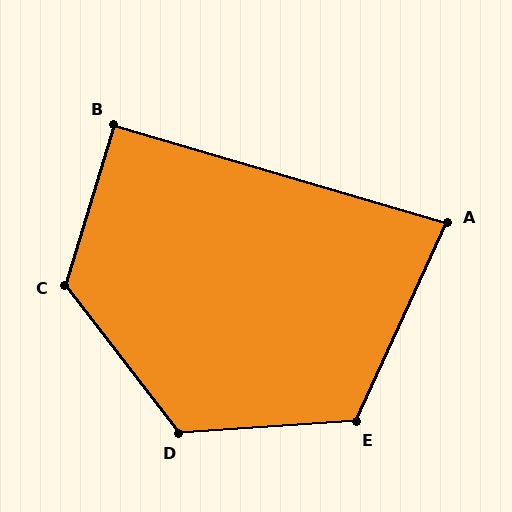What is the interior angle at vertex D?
Approximately 124 degrees (obtuse).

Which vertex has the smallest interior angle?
A, at approximately 82 degrees.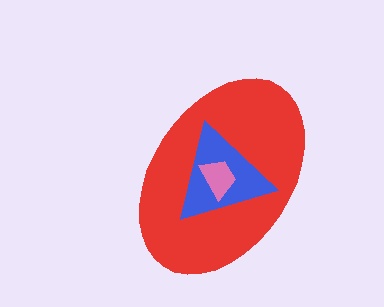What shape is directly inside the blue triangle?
The pink trapezoid.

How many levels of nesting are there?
3.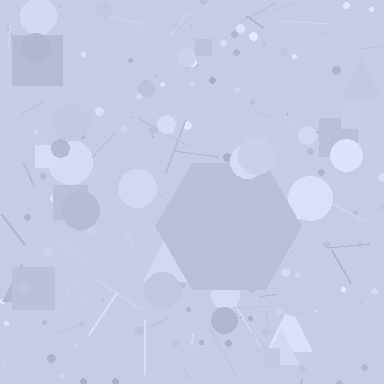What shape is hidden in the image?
A hexagon is hidden in the image.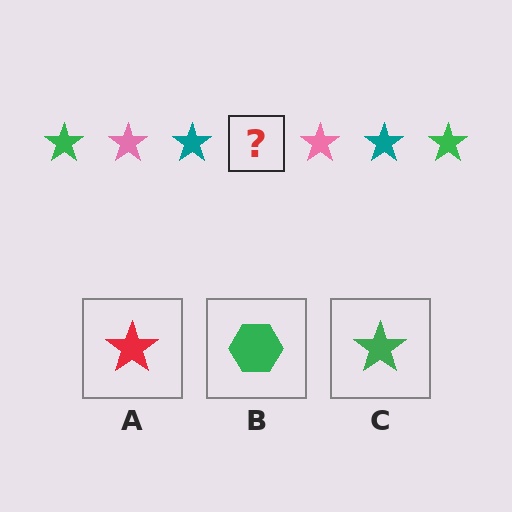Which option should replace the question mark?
Option C.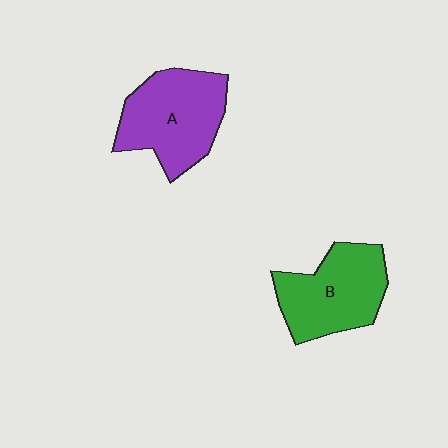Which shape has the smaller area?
Shape B (green).